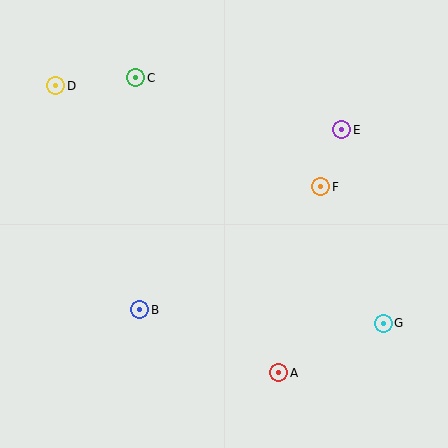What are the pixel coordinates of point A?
Point A is at (279, 373).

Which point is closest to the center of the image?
Point F at (321, 187) is closest to the center.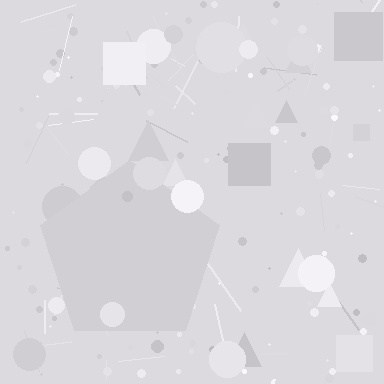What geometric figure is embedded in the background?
A pentagon is embedded in the background.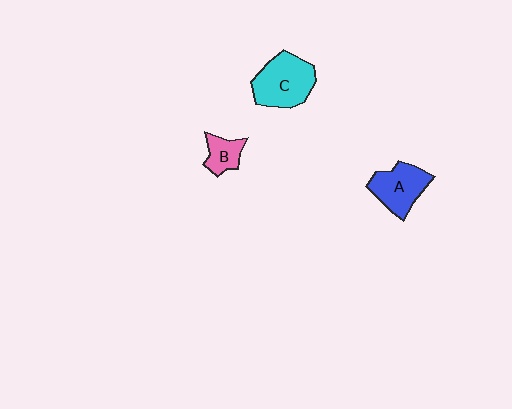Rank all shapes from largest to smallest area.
From largest to smallest: C (cyan), A (blue), B (pink).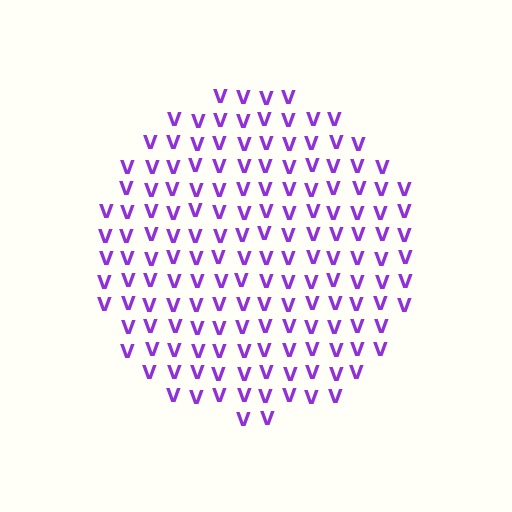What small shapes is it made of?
It is made of small letter V's.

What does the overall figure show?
The overall figure shows a circle.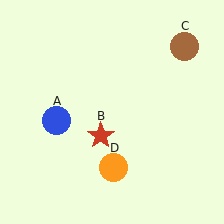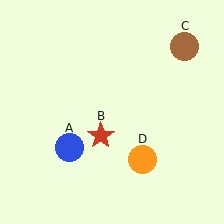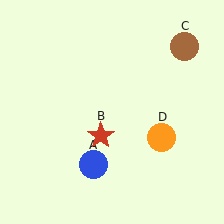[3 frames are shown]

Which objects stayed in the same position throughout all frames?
Red star (object B) and brown circle (object C) remained stationary.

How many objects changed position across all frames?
2 objects changed position: blue circle (object A), orange circle (object D).